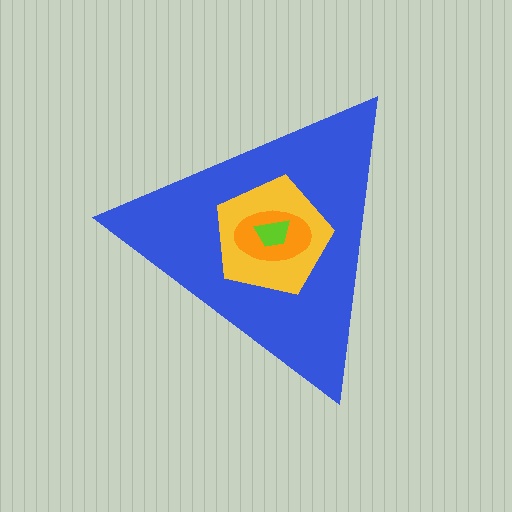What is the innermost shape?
The lime trapezoid.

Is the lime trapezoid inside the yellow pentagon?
Yes.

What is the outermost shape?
The blue triangle.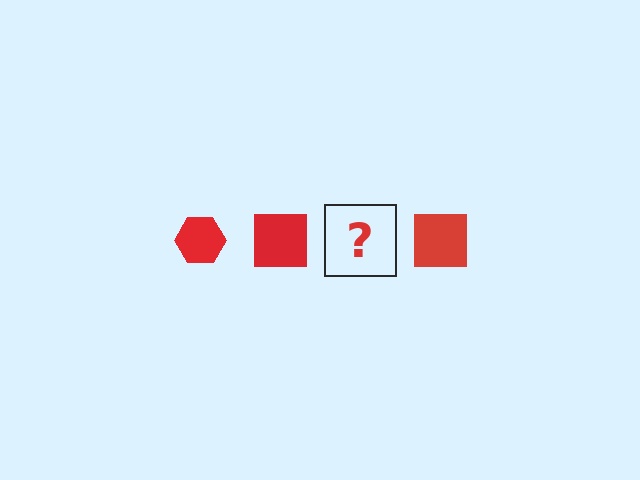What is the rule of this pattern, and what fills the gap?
The rule is that the pattern cycles through hexagon, square shapes in red. The gap should be filled with a red hexagon.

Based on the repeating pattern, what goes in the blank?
The blank should be a red hexagon.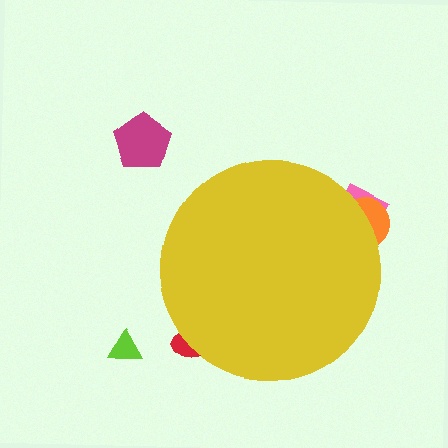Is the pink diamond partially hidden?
Yes, the pink diamond is partially hidden behind the yellow circle.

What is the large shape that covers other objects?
A yellow circle.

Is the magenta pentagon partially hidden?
No, the magenta pentagon is fully visible.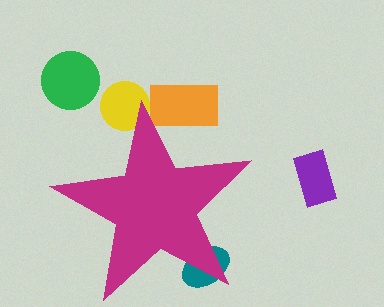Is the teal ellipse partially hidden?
Yes, the teal ellipse is partially hidden behind the magenta star.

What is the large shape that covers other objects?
A magenta star.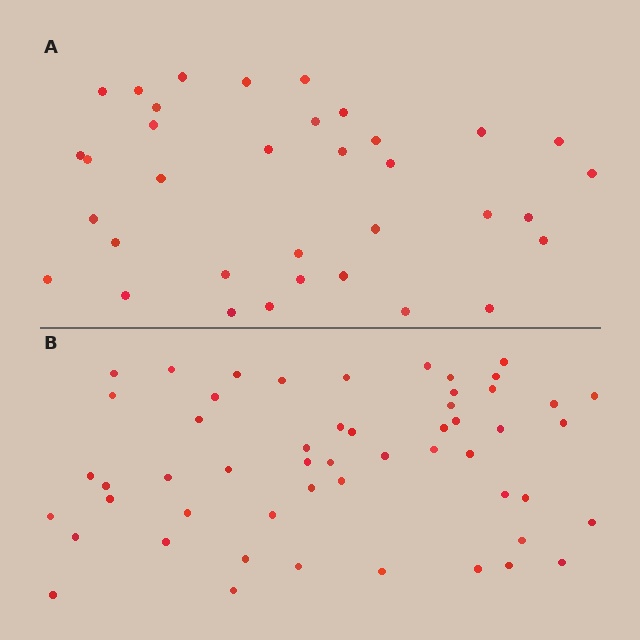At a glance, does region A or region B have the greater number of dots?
Region B (the bottom region) has more dots.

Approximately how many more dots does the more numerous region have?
Region B has approximately 20 more dots than region A.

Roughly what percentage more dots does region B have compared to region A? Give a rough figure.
About 50% more.